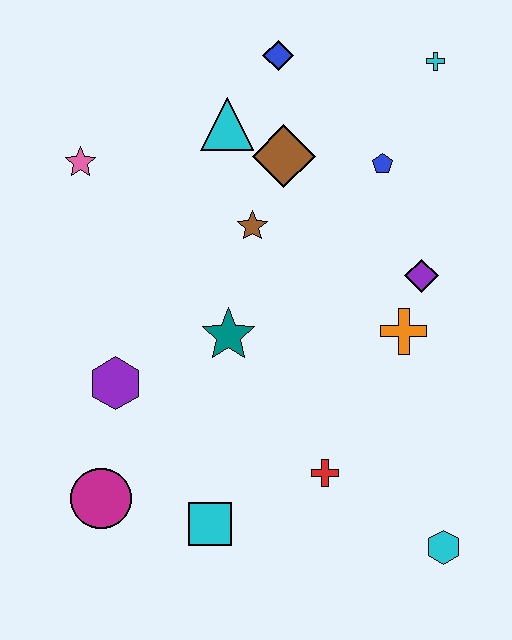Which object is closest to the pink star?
The cyan triangle is closest to the pink star.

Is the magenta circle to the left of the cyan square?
Yes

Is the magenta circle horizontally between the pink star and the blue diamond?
Yes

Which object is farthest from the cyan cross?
The magenta circle is farthest from the cyan cross.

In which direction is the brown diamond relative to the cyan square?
The brown diamond is above the cyan square.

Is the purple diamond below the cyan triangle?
Yes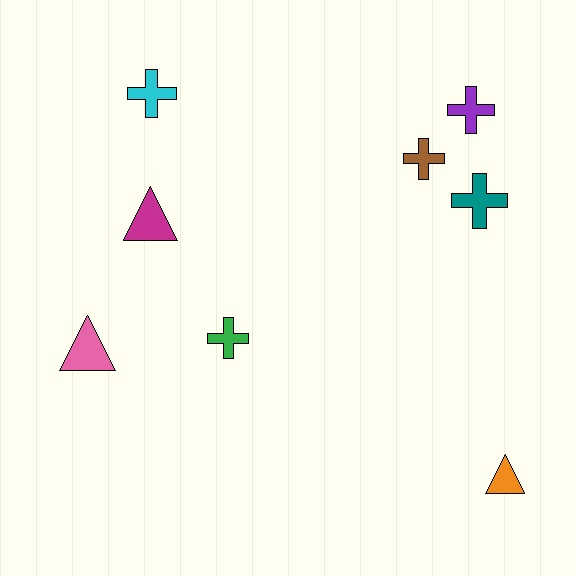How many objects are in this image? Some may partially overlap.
There are 8 objects.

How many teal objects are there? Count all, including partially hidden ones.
There is 1 teal object.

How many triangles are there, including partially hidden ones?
There are 3 triangles.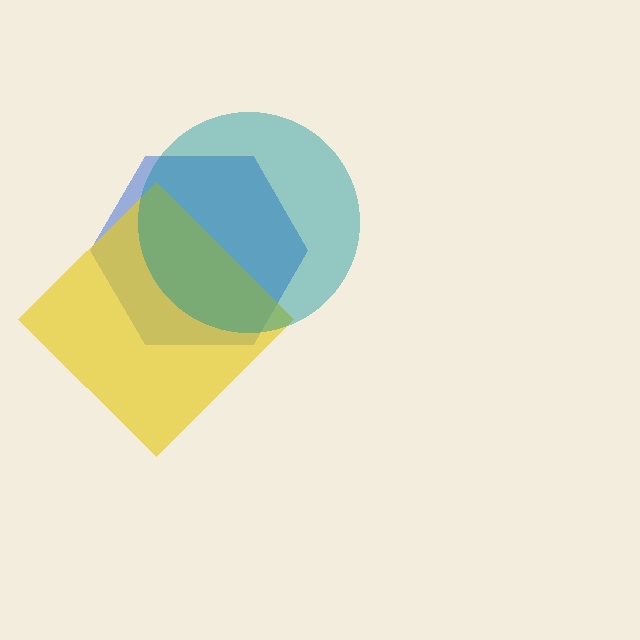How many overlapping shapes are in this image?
There are 3 overlapping shapes in the image.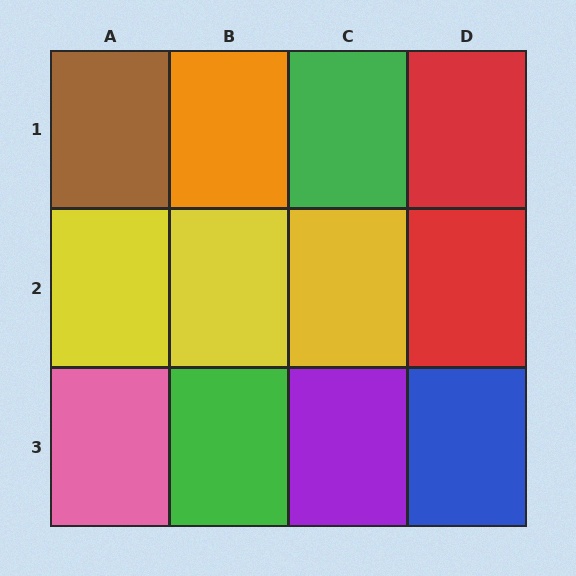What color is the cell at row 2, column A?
Yellow.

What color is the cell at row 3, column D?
Blue.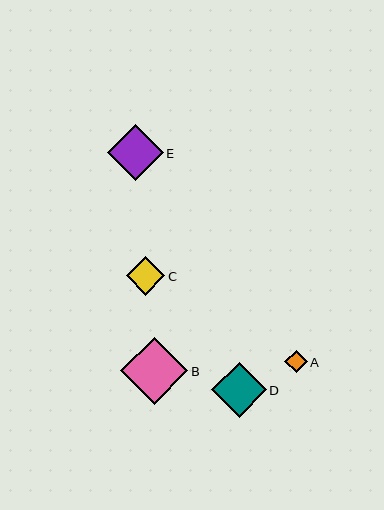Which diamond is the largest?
Diamond B is the largest with a size of approximately 67 pixels.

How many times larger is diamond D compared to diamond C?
Diamond D is approximately 1.4 times the size of diamond C.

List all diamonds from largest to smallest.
From largest to smallest: B, E, D, C, A.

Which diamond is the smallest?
Diamond A is the smallest with a size of approximately 23 pixels.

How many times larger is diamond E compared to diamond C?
Diamond E is approximately 1.4 times the size of diamond C.